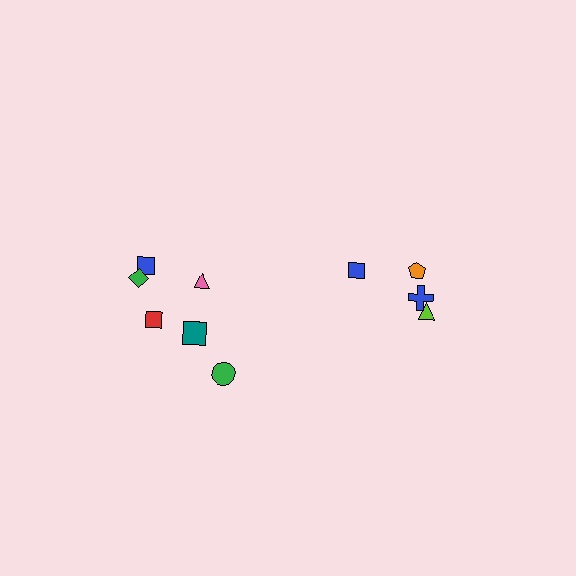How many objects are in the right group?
There are 4 objects.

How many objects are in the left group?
There are 6 objects.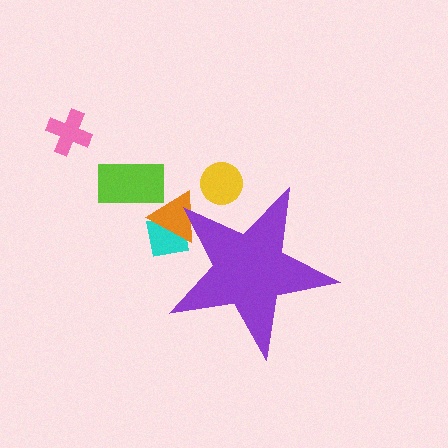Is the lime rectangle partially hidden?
No, the lime rectangle is fully visible.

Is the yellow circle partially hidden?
Yes, the yellow circle is partially hidden behind the purple star.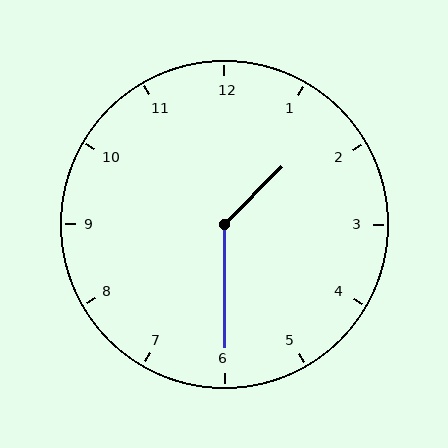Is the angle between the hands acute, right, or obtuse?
It is obtuse.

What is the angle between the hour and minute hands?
Approximately 135 degrees.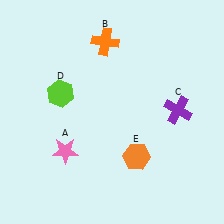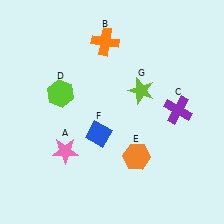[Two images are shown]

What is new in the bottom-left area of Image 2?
A blue diamond (F) was added in the bottom-left area of Image 2.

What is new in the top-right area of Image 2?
A lime star (G) was added in the top-right area of Image 2.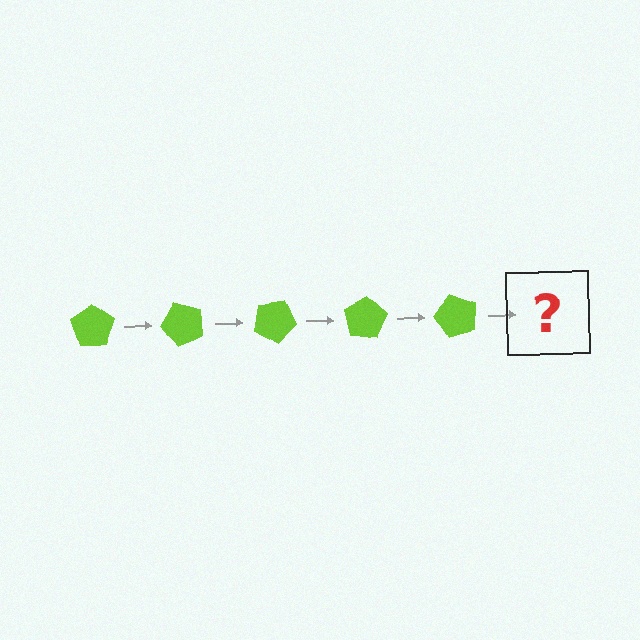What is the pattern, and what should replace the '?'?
The pattern is that the pentagon rotates 50 degrees each step. The '?' should be a lime pentagon rotated 250 degrees.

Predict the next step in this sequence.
The next step is a lime pentagon rotated 250 degrees.